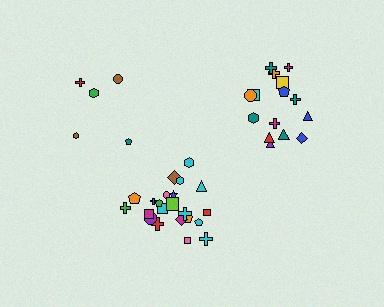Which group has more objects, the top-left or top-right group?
The top-right group.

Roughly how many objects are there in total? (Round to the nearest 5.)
Roughly 40 objects in total.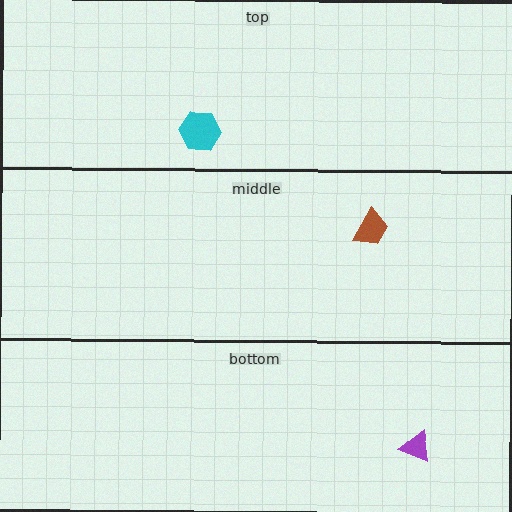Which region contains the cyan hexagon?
The top region.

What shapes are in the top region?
The cyan hexagon.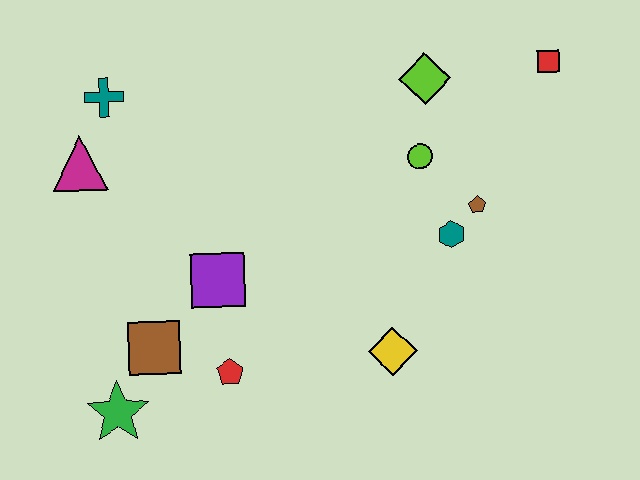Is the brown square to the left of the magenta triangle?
No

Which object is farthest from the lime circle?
The green star is farthest from the lime circle.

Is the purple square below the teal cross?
Yes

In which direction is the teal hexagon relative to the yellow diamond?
The teal hexagon is above the yellow diamond.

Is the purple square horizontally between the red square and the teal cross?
Yes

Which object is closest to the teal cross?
The magenta triangle is closest to the teal cross.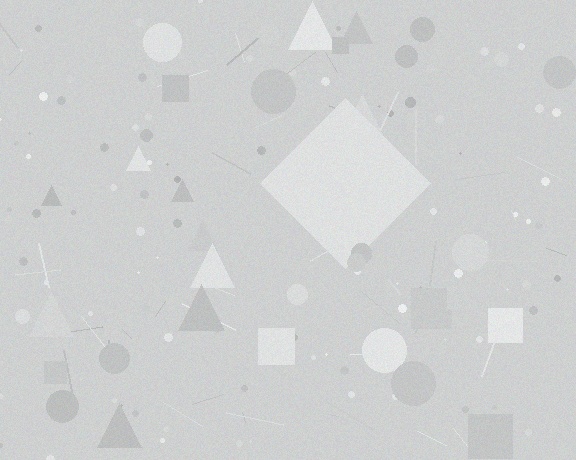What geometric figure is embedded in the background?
A diamond is embedded in the background.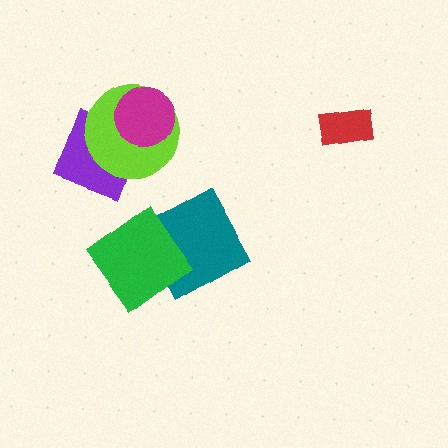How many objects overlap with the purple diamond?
2 objects overlap with the purple diamond.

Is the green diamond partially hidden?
No, no other shape covers it.